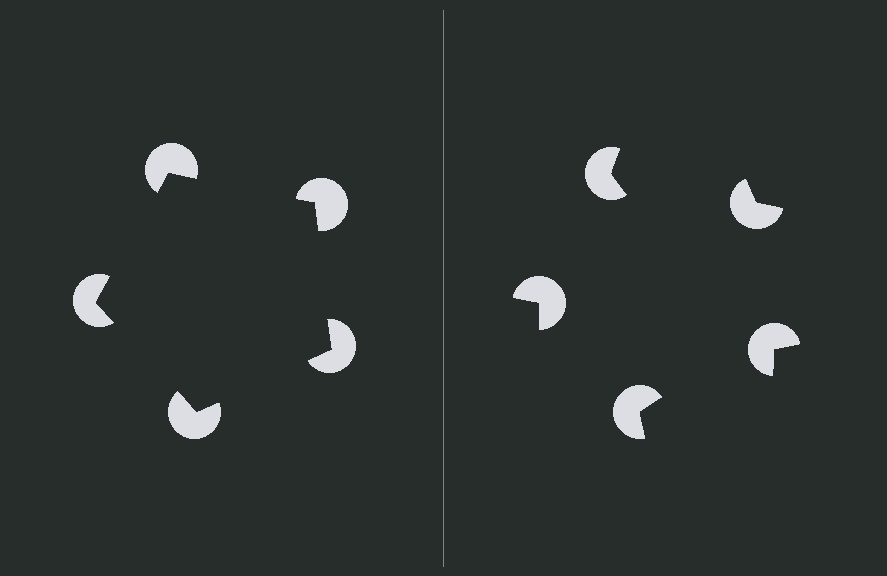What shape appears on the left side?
An illusory pentagon.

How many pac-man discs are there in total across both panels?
10 — 5 on each side.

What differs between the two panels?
The pac-man discs are positioned identically on both sides; only the wedge orientations differ. On the left they align to a pentagon; on the right they are misaligned.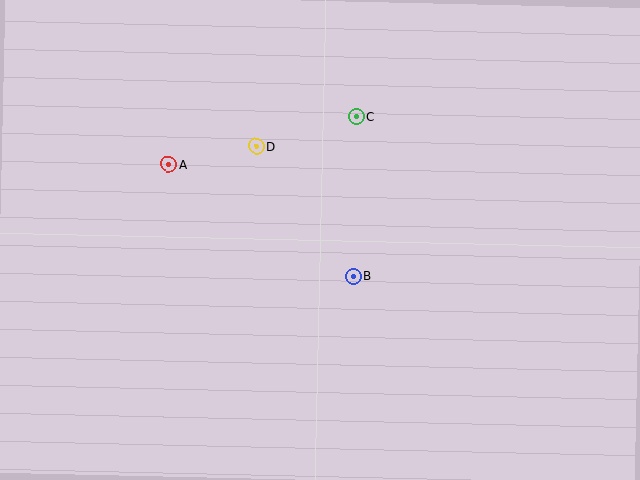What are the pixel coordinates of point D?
Point D is at (257, 146).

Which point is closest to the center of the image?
Point B at (354, 276) is closest to the center.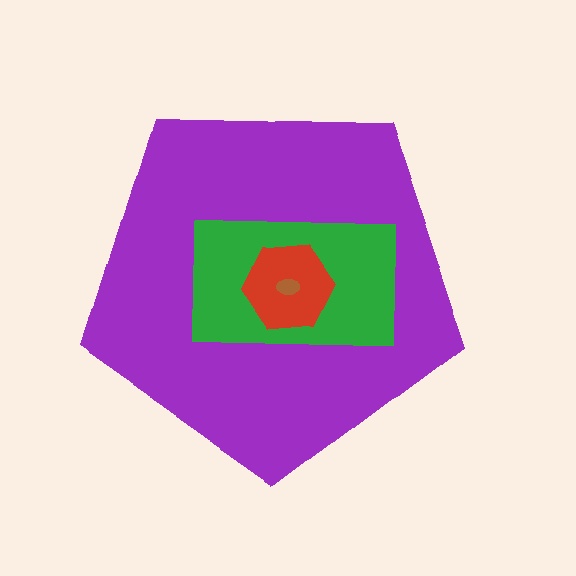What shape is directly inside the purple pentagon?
The green rectangle.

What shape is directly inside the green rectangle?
The red hexagon.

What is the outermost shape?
The purple pentagon.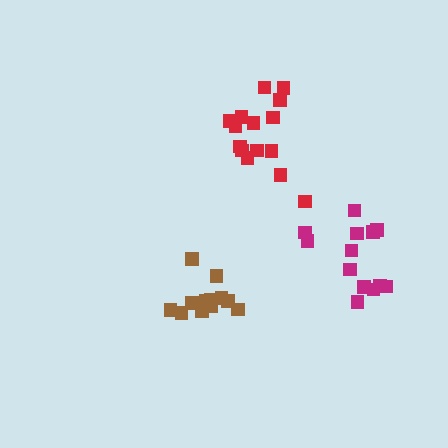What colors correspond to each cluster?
The clusters are colored: brown, magenta, red.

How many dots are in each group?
Group 1: 12 dots, Group 2: 13 dots, Group 3: 15 dots (40 total).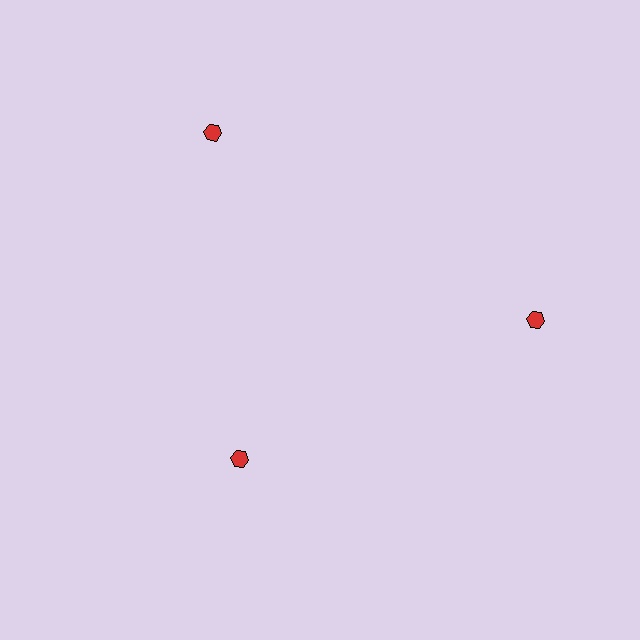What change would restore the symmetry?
The symmetry would be restored by moving it outward, back onto the ring so that all 3 hexagons sit at equal angles and equal distance from the center.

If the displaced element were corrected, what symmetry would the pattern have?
It would have 3-fold rotational symmetry — the pattern would map onto itself every 120 degrees.